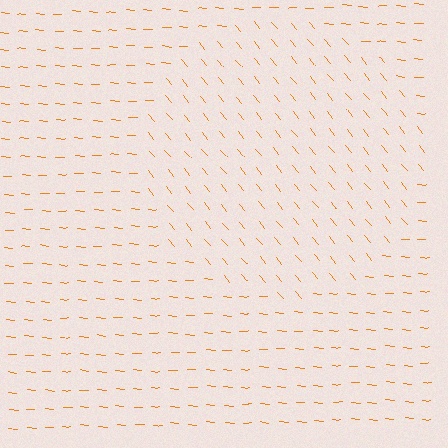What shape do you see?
I see a circle.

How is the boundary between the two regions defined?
The boundary is defined purely by a change in line orientation (approximately 45 degrees difference). All lines are the same color and thickness.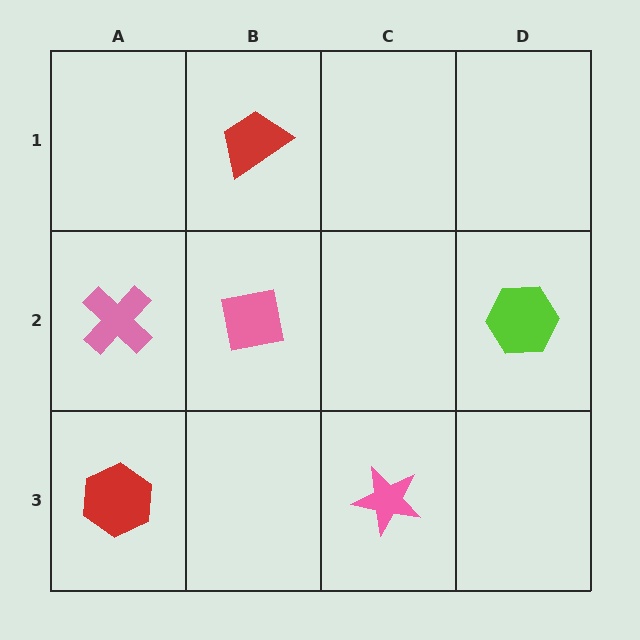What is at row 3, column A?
A red hexagon.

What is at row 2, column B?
A pink square.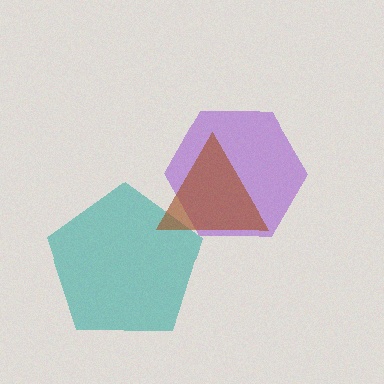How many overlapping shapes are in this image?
There are 3 overlapping shapes in the image.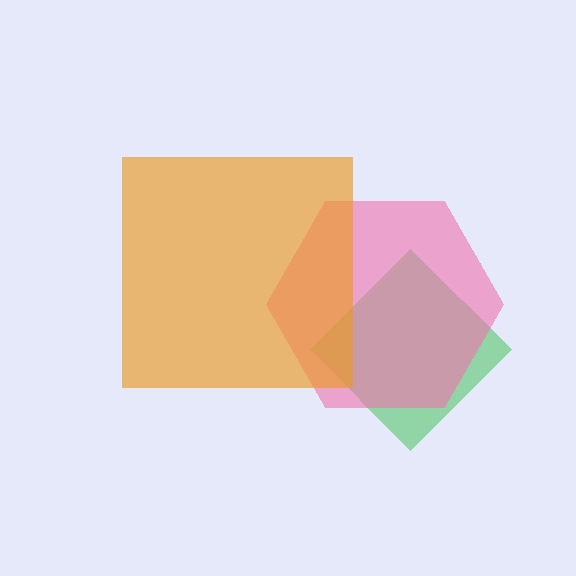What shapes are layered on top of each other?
The layered shapes are: a green diamond, a pink hexagon, an orange square.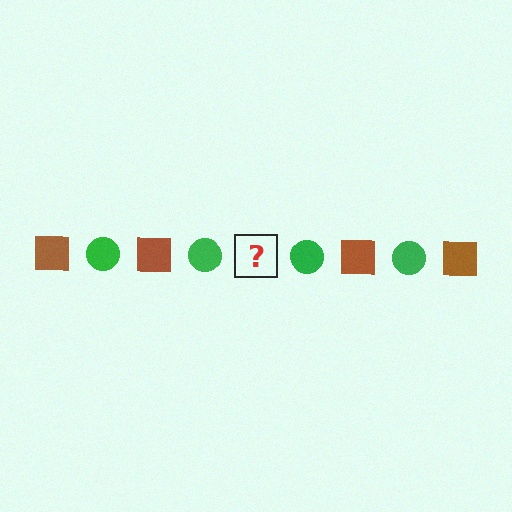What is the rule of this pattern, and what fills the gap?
The rule is that the pattern alternates between brown square and green circle. The gap should be filled with a brown square.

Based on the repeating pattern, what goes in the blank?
The blank should be a brown square.